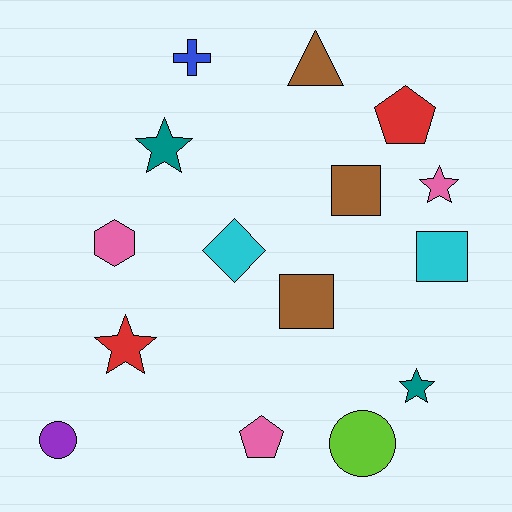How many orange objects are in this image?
There are no orange objects.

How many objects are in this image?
There are 15 objects.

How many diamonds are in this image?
There is 1 diamond.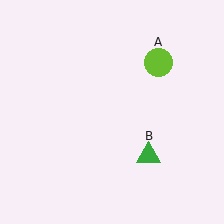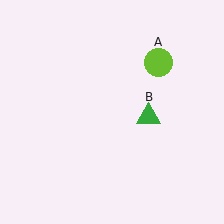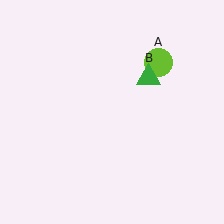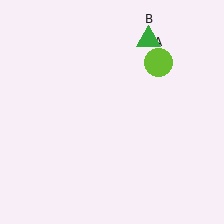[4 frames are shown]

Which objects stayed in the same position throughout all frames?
Lime circle (object A) remained stationary.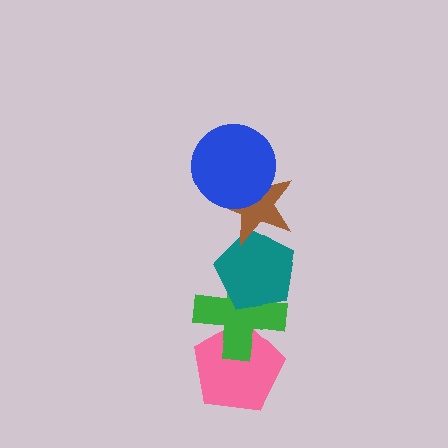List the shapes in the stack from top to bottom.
From top to bottom: the blue circle, the brown star, the teal pentagon, the green cross, the pink pentagon.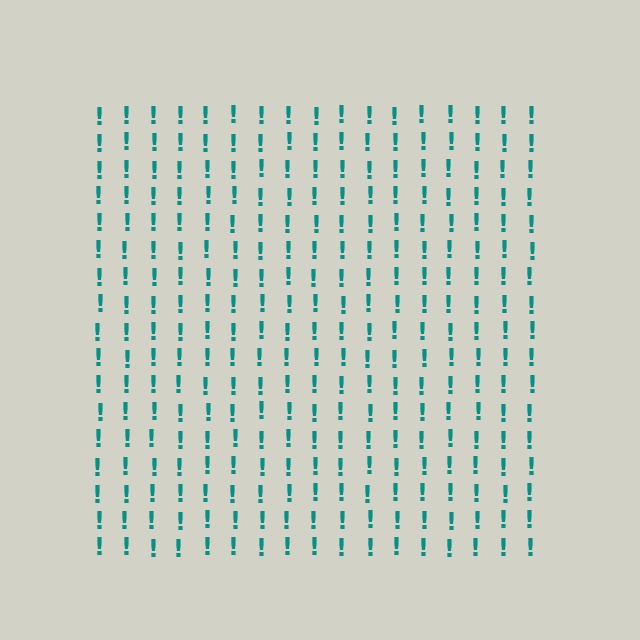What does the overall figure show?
The overall figure shows a square.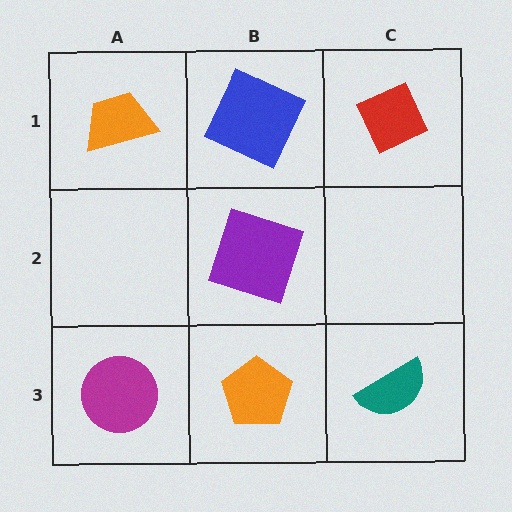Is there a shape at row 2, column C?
No, that cell is empty.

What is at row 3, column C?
A teal semicircle.